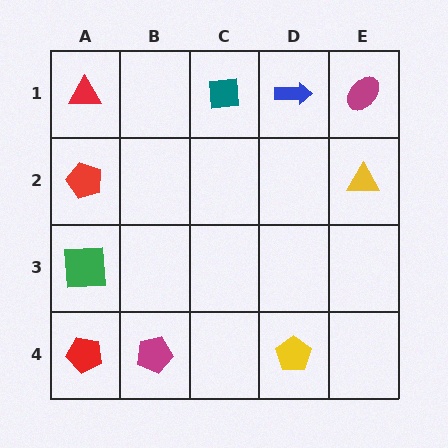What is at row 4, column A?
A red pentagon.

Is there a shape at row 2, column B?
No, that cell is empty.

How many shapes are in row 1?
4 shapes.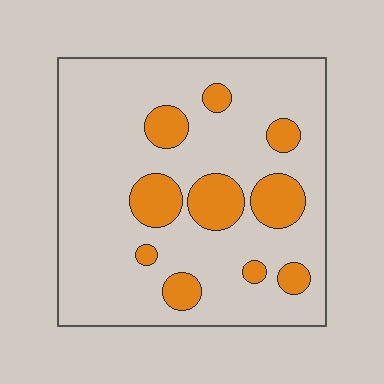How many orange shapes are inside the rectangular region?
10.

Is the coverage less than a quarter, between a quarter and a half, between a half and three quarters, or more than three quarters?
Less than a quarter.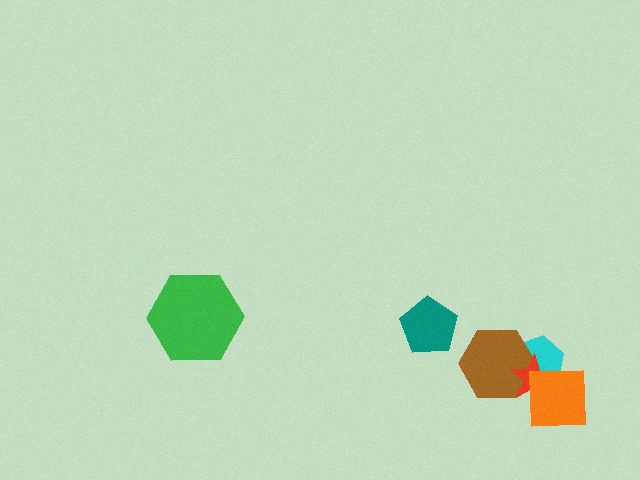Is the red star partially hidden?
Yes, it is partially covered by another shape.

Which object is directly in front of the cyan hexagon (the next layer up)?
The brown hexagon is directly in front of the cyan hexagon.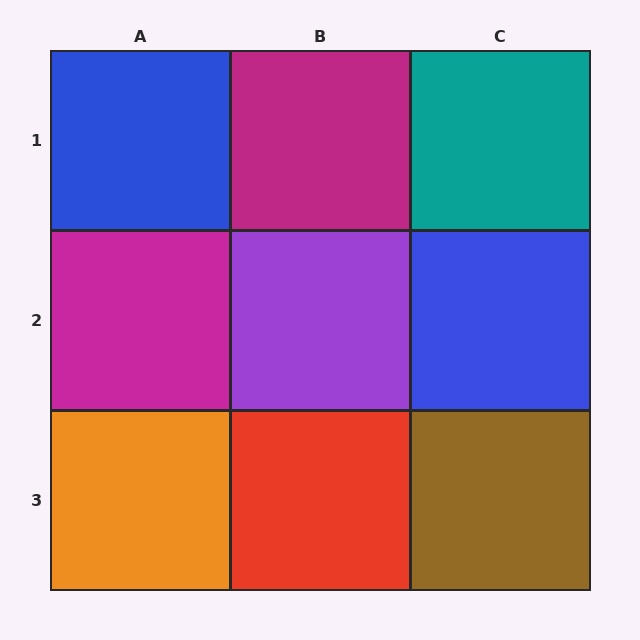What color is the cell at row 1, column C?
Teal.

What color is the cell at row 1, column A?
Blue.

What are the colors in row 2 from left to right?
Magenta, purple, blue.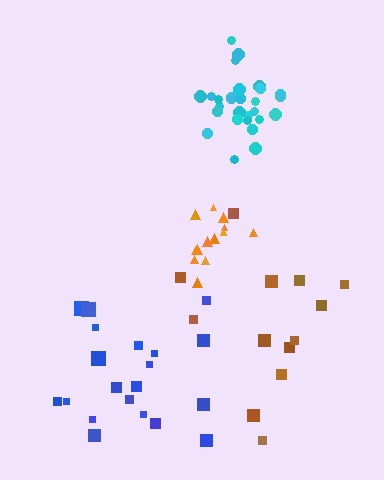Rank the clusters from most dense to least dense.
cyan, orange, blue, brown.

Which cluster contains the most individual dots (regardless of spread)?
Cyan (28).